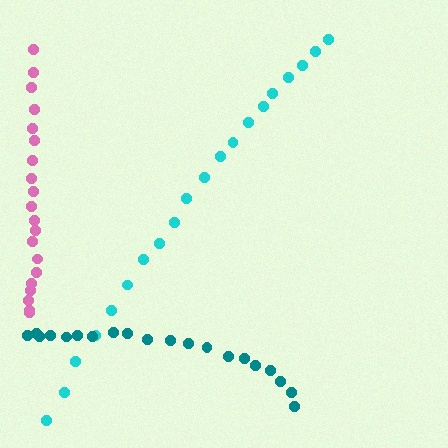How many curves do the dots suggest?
There are 3 distinct paths.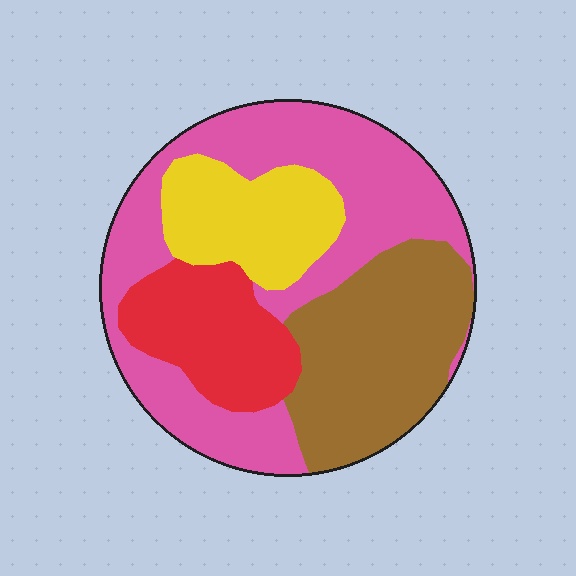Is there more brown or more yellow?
Brown.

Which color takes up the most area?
Pink, at roughly 40%.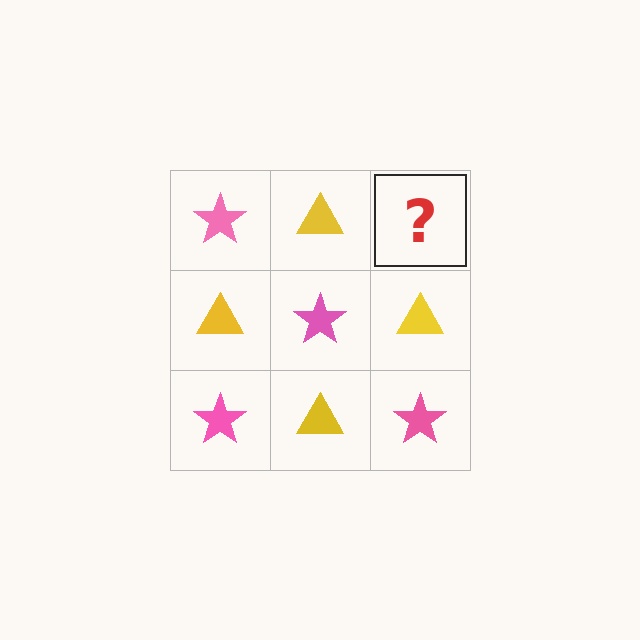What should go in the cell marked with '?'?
The missing cell should contain a pink star.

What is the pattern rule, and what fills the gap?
The rule is that it alternates pink star and yellow triangle in a checkerboard pattern. The gap should be filled with a pink star.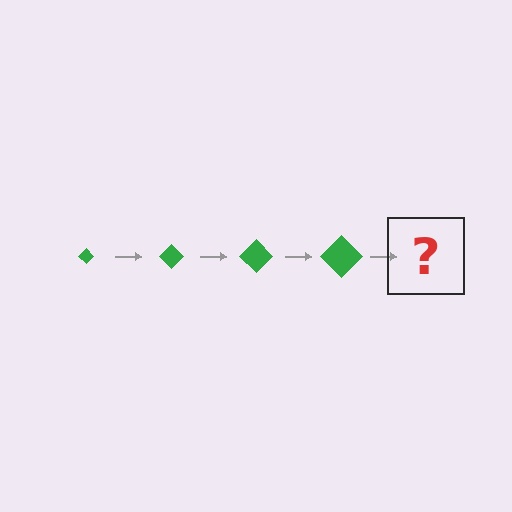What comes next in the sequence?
The next element should be a green diamond, larger than the previous one.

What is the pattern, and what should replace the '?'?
The pattern is that the diamond gets progressively larger each step. The '?' should be a green diamond, larger than the previous one.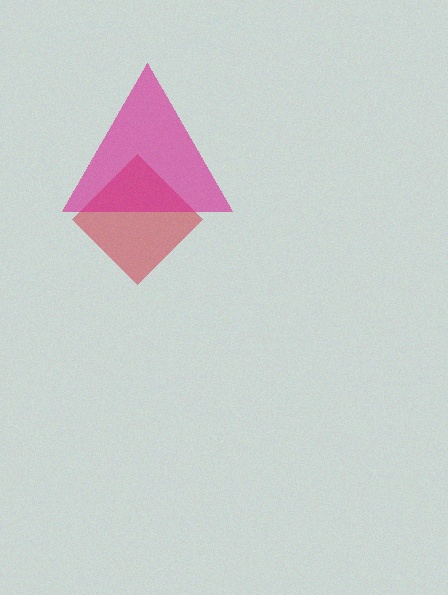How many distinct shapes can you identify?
There are 2 distinct shapes: a red diamond, a magenta triangle.